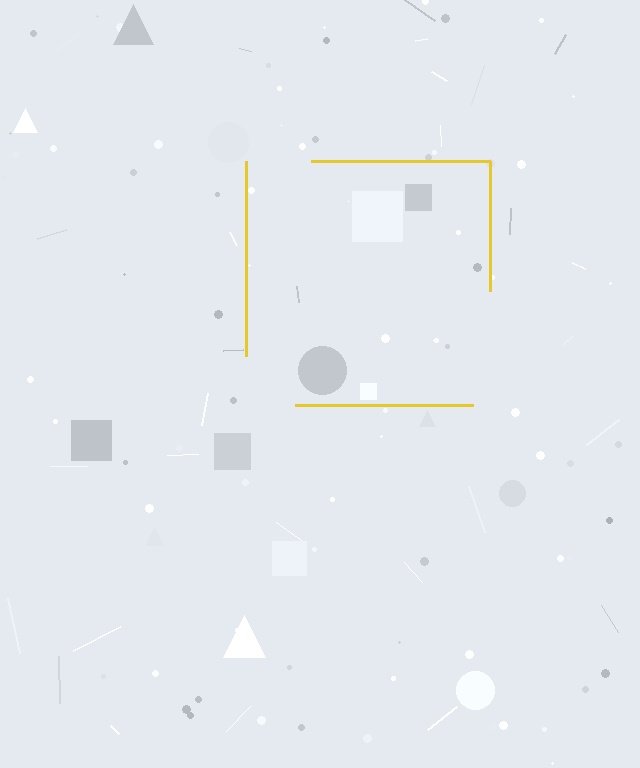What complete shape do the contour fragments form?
The contour fragments form a square.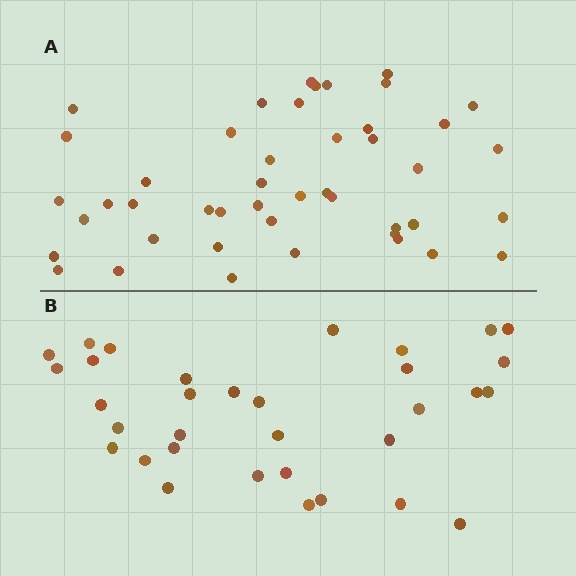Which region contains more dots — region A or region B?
Region A (the top region) has more dots.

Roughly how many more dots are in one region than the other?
Region A has roughly 12 or so more dots than region B.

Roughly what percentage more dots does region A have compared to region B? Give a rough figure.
About 35% more.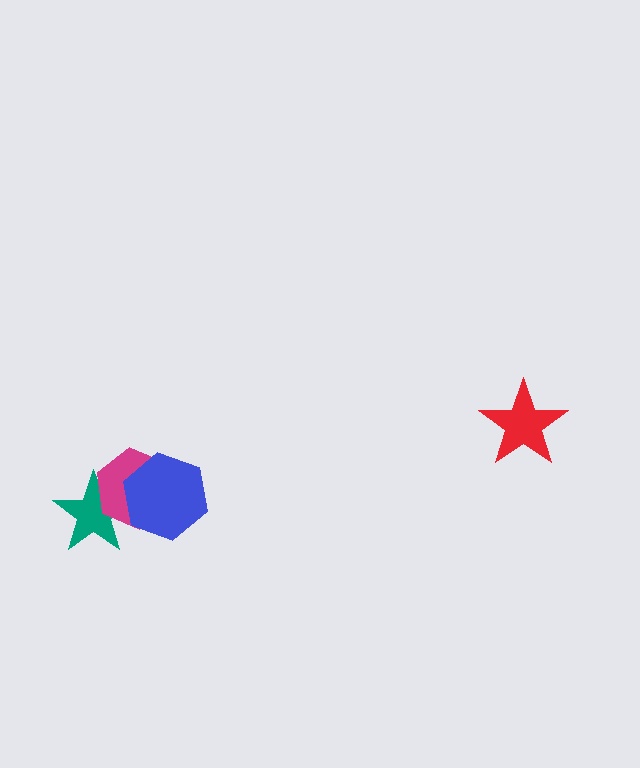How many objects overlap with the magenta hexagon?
2 objects overlap with the magenta hexagon.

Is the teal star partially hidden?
Yes, it is partially covered by another shape.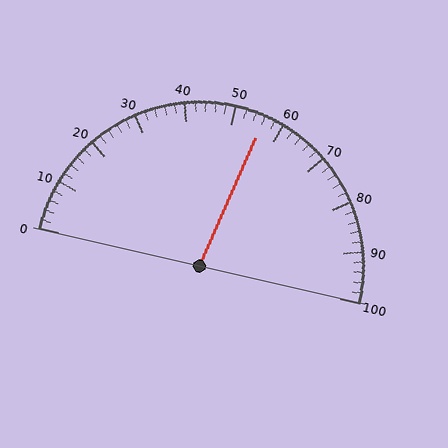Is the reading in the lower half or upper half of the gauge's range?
The reading is in the upper half of the range (0 to 100).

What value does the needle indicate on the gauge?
The needle indicates approximately 56.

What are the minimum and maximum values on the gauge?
The gauge ranges from 0 to 100.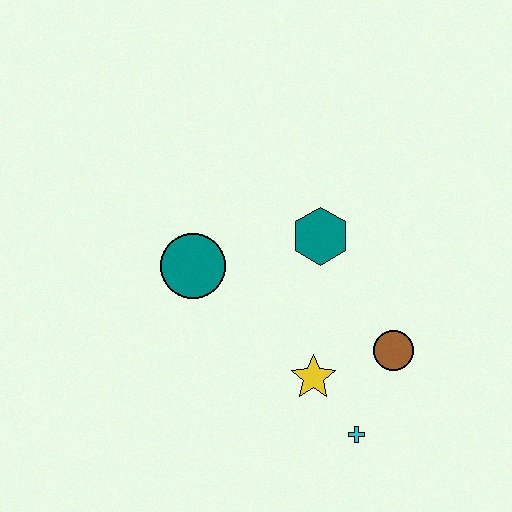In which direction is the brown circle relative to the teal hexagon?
The brown circle is below the teal hexagon.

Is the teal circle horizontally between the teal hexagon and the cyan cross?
No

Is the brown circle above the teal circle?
No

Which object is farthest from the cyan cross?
The teal circle is farthest from the cyan cross.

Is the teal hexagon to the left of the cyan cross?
Yes